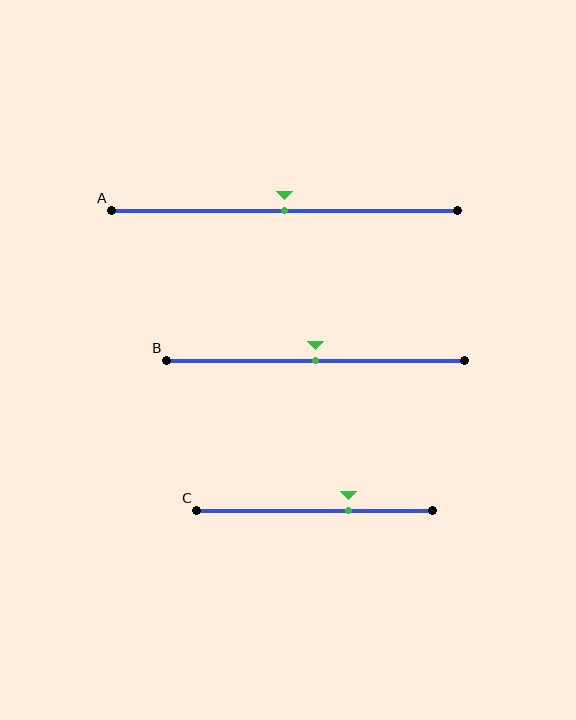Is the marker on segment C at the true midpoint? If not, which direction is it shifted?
No, the marker on segment C is shifted to the right by about 15% of the segment length.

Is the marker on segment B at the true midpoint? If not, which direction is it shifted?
Yes, the marker on segment B is at the true midpoint.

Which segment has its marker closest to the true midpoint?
Segment A has its marker closest to the true midpoint.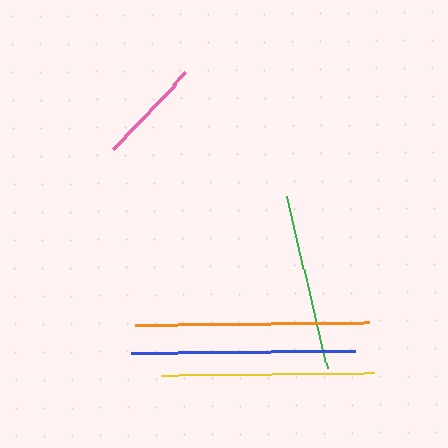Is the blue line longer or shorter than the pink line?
The blue line is longer than the pink line.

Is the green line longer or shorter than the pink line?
The green line is longer than the pink line.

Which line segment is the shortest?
The pink line is the shortest at approximately 105 pixels.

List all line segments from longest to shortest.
From longest to shortest: orange, blue, yellow, green, pink.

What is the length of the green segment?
The green segment is approximately 177 pixels long.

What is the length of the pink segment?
The pink segment is approximately 105 pixels long.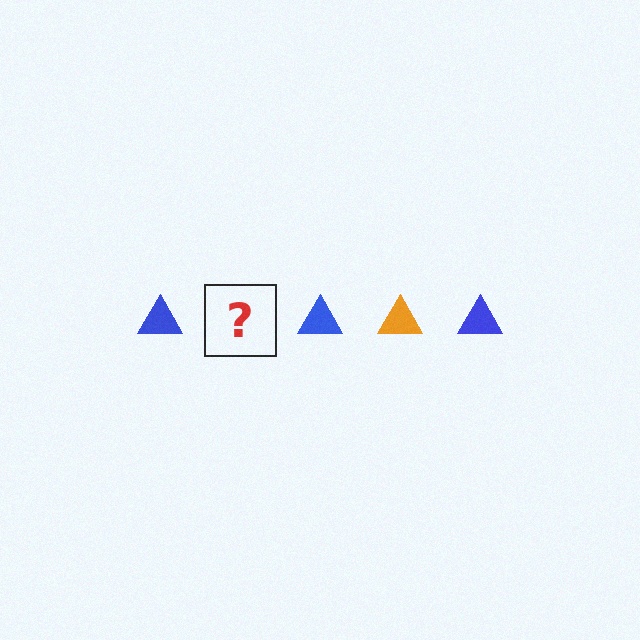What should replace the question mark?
The question mark should be replaced with an orange triangle.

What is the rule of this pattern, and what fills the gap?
The rule is that the pattern cycles through blue, orange triangles. The gap should be filled with an orange triangle.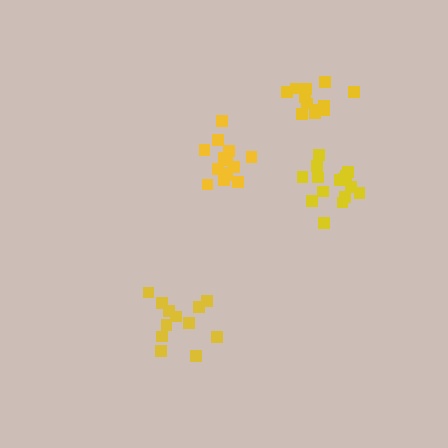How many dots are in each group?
Group 1: 15 dots, Group 2: 12 dots, Group 3: 12 dots, Group 4: 15 dots (54 total).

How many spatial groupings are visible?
There are 4 spatial groupings.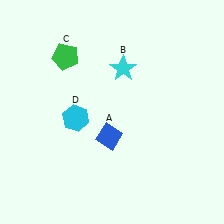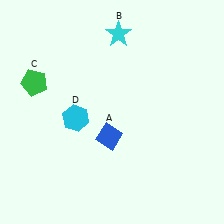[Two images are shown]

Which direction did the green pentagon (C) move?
The green pentagon (C) moved left.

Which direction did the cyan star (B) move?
The cyan star (B) moved up.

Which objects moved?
The objects that moved are: the cyan star (B), the green pentagon (C).